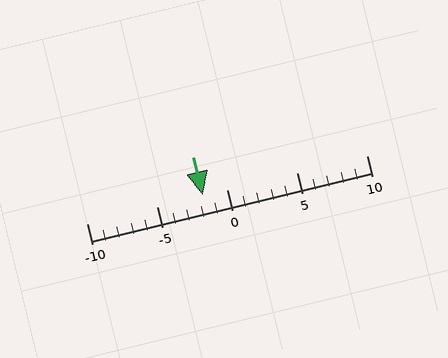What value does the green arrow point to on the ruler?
The green arrow points to approximately -2.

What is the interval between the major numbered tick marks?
The major tick marks are spaced 5 units apart.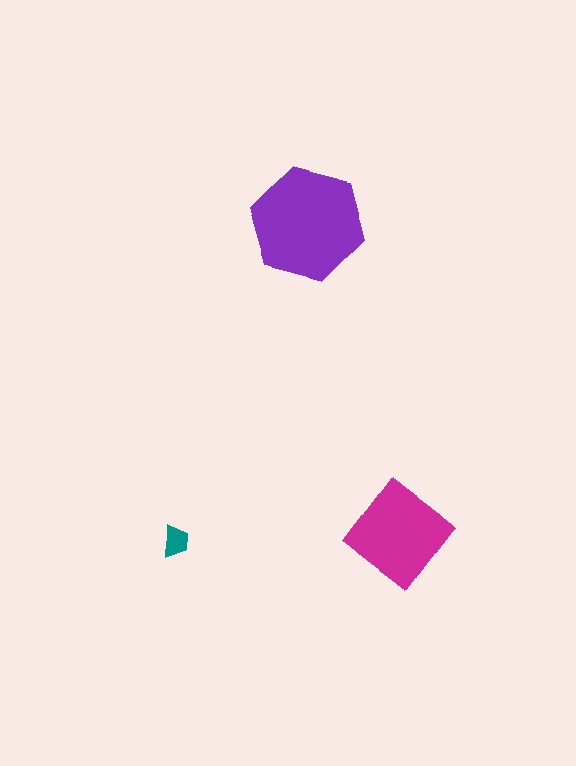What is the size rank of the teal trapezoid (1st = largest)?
3rd.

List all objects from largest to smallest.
The purple hexagon, the magenta diamond, the teal trapezoid.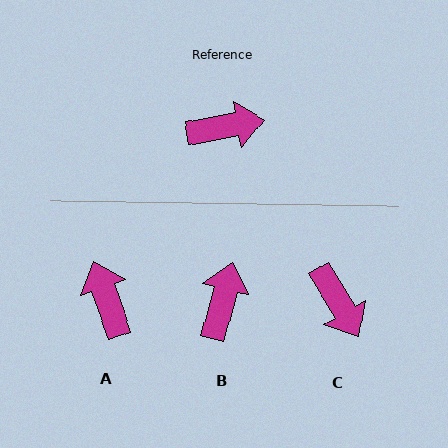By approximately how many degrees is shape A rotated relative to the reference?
Approximately 99 degrees counter-clockwise.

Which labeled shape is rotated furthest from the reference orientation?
A, about 99 degrees away.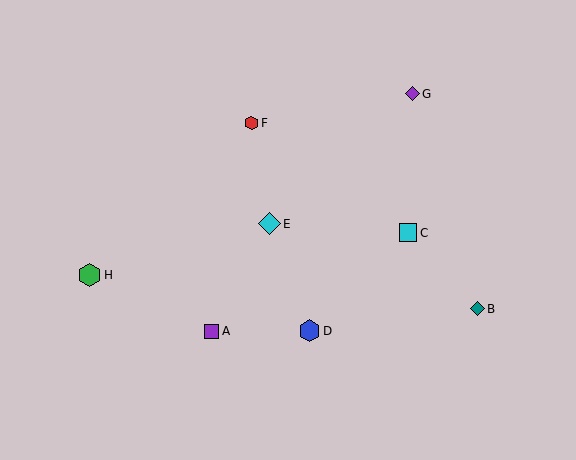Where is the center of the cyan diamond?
The center of the cyan diamond is at (269, 224).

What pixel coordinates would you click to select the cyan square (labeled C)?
Click at (408, 233) to select the cyan square C.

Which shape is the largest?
The green hexagon (labeled H) is the largest.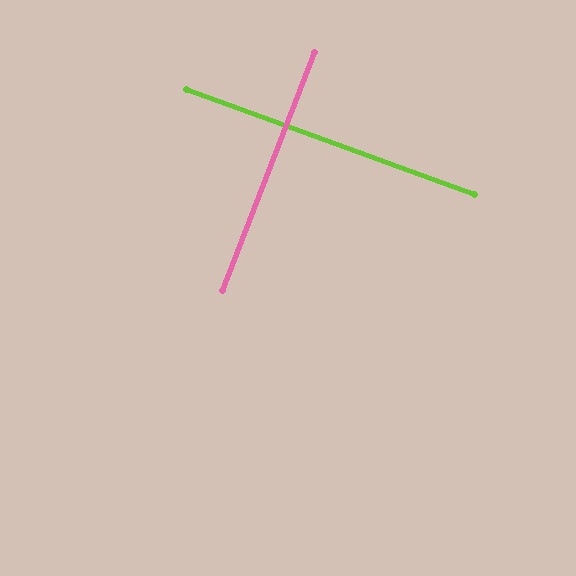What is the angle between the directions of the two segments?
Approximately 89 degrees.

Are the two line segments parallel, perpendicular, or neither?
Perpendicular — they meet at approximately 89°.